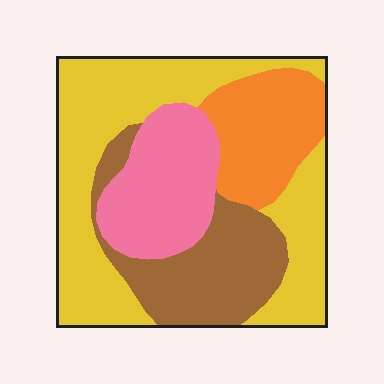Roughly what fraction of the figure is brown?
Brown takes up between a sixth and a third of the figure.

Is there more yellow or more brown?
Yellow.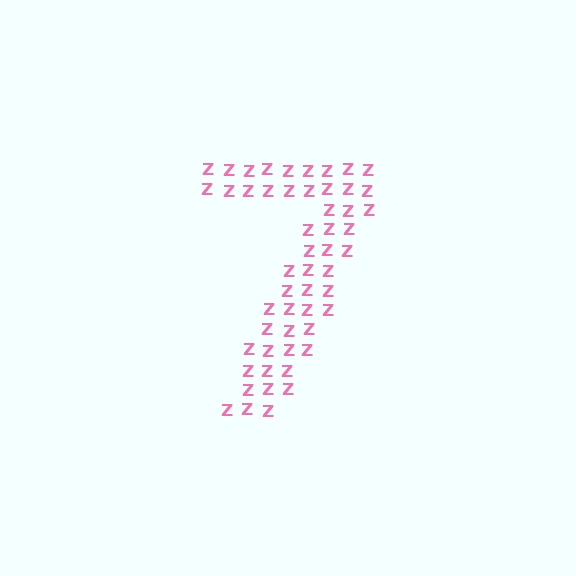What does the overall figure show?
The overall figure shows the digit 7.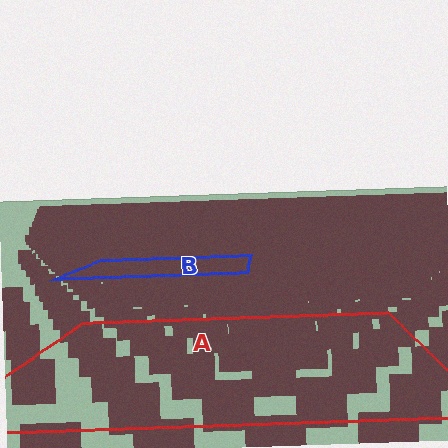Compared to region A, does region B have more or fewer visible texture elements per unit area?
Region B has more texture elements per unit area — they are packed more densely because it is farther away.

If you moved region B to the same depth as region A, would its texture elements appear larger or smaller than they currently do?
They would appear larger. At a closer depth, the same texture elements are projected at a bigger on-screen size.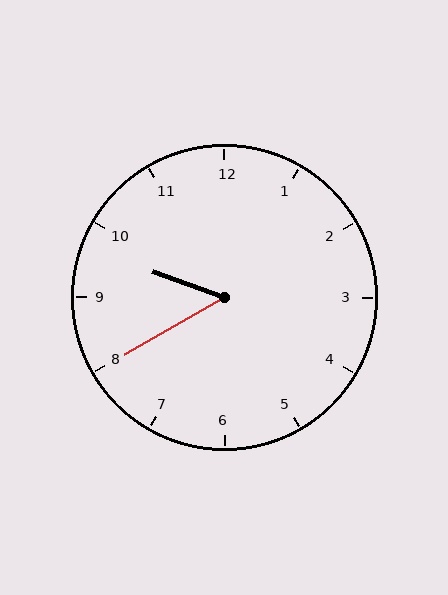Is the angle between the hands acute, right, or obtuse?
It is acute.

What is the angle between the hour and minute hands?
Approximately 50 degrees.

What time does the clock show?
9:40.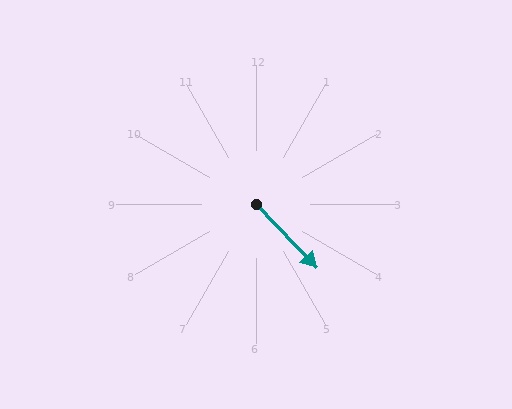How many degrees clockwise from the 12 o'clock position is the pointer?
Approximately 136 degrees.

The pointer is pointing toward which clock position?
Roughly 5 o'clock.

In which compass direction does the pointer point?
Southeast.